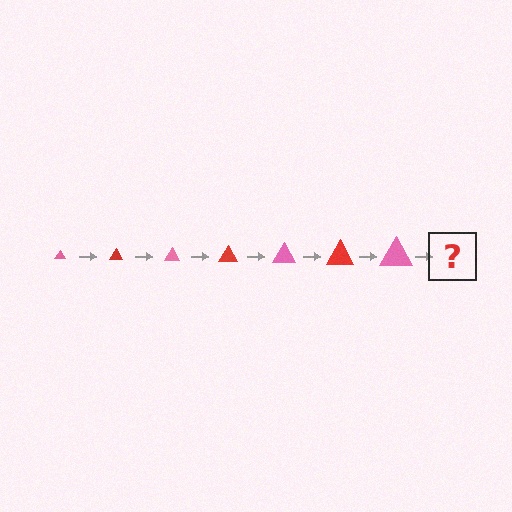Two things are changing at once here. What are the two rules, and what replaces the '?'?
The two rules are that the triangle grows larger each step and the color cycles through pink and red. The '?' should be a red triangle, larger than the previous one.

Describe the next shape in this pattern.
It should be a red triangle, larger than the previous one.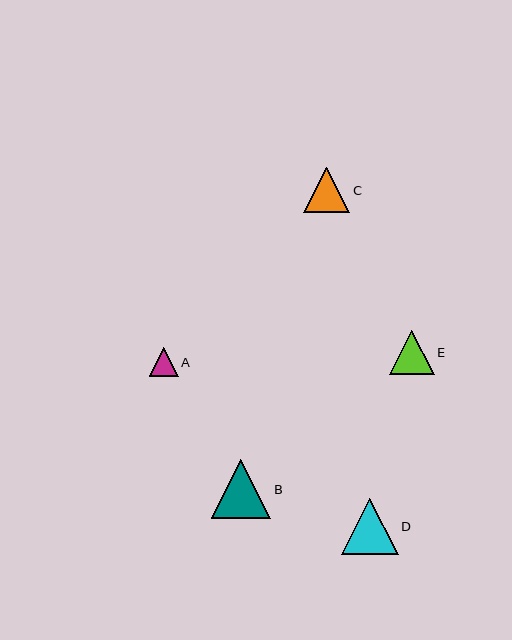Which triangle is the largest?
Triangle B is the largest with a size of approximately 59 pixels.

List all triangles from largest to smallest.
From largest to smallest: B, D, C, E, A.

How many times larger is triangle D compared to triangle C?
Triangle D is approximately 1.2 times the size of triangle C.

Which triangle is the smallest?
Triangle A is the smallest with a size of approximately 29 pixels.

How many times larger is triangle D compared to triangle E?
Triangle D is approximately 1.3 times the size of triangle E.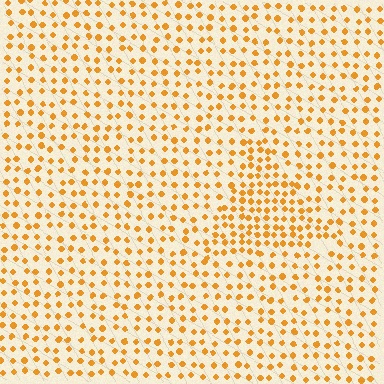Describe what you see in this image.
The image contains small orange elements arranged at two different densities. A triangle-shaped region is visible where the elements are more densely packed than the surrounding area.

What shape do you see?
I see a triangle.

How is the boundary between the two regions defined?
The boundary is defined by a change in element density (approximately 1.7x ratio). All elements are the same color, size, and shape.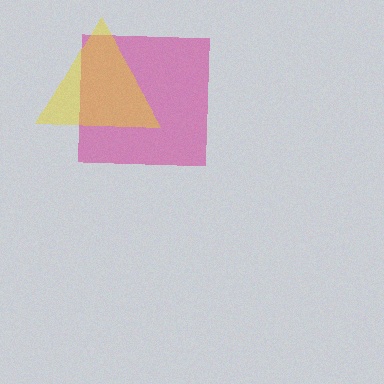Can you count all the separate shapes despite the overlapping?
Yes, there are 2 separate shapes.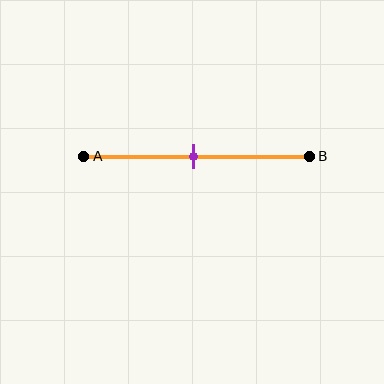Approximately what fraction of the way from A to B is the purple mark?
The purple mark is approximately 50% of the way from A to B.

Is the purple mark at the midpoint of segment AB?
Yes, the mark is approximately at the midpoint.